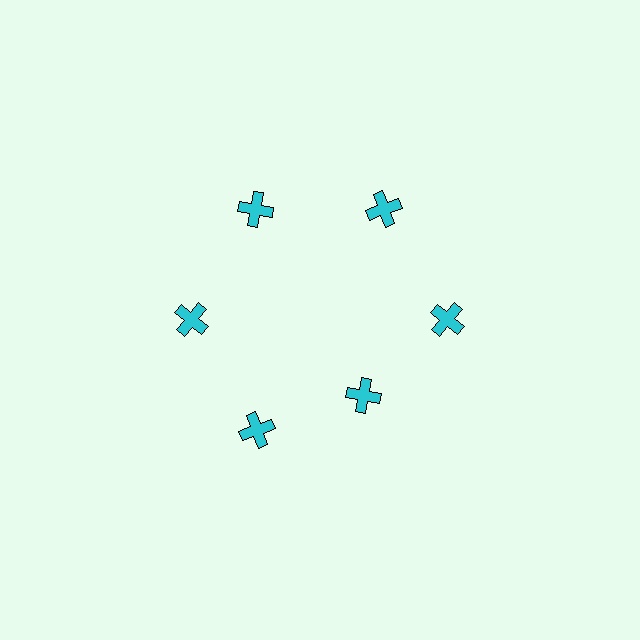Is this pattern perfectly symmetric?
No. The 6 cyan crosses are arranged in a ring, but one element near the 5 o'clock position is pulled inward toward the center, breaking the 6-fold rotational symmetry.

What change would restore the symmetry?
The symmetry would be restored by moving it outward, back onto the ring so that all 6 crosses sit at equal angles and equal distance from the center.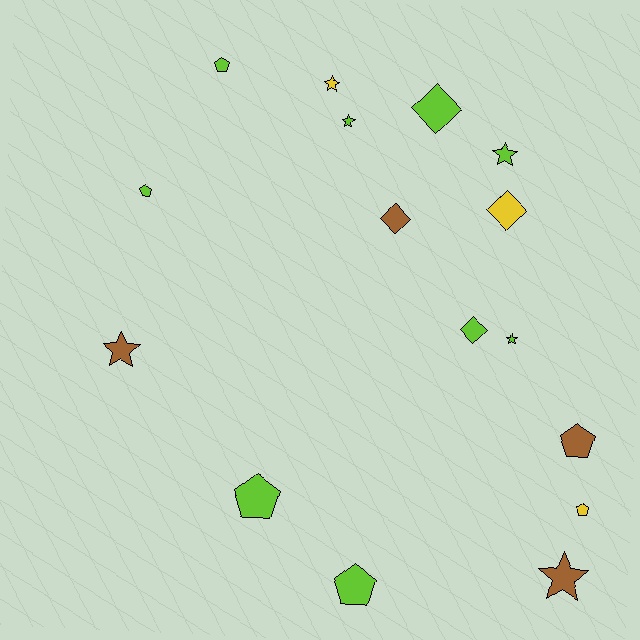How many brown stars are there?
There are 2 brown stars.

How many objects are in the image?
There are 16 objects.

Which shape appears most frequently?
Star, with 6 objects.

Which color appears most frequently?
Lime, with 9 objects.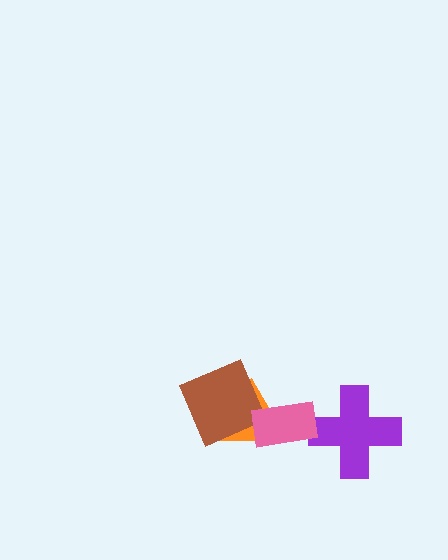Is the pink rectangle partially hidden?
No, no other shape covers it.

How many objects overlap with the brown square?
1 object overlaps with the brown square.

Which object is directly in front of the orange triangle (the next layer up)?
The brown square is directly in front of the orange triangle.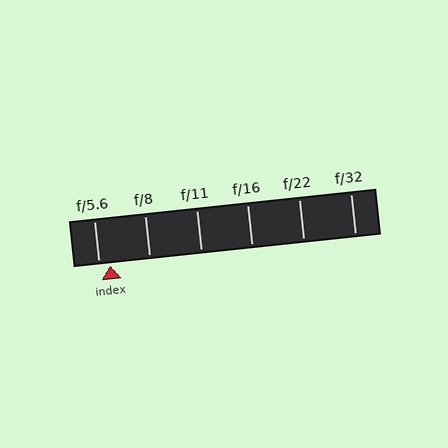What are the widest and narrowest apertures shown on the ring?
The widest aperture shown is f/5.6 and the narrowest is f/32.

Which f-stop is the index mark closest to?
The index mark is closest to f/5.6.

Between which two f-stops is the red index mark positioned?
The index mark is between f/5.6 and f/8.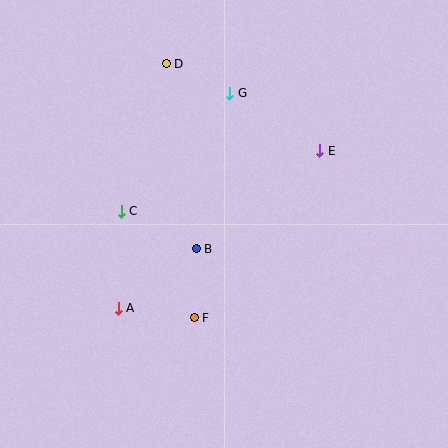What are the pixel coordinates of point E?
Point E is at (320, 151).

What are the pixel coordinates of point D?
Point D is at (166, 64).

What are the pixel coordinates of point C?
Point C is at (121, 211).